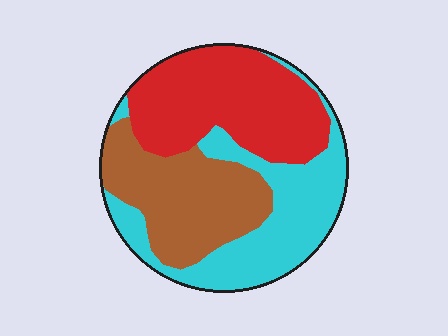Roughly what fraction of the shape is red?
Red takes up about three eighths (3/8) of the shape.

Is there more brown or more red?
Red.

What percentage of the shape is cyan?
Cyan takes up about one third (1/3) of the shape.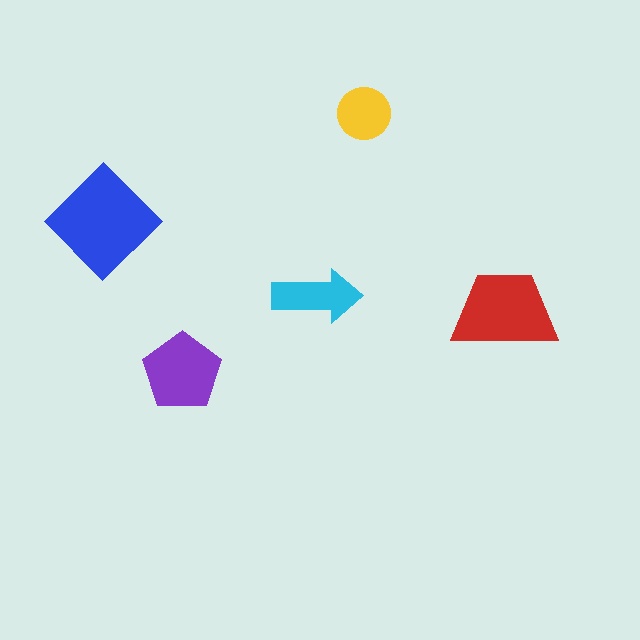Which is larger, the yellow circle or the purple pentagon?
The purple pentagon.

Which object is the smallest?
The yellow circle.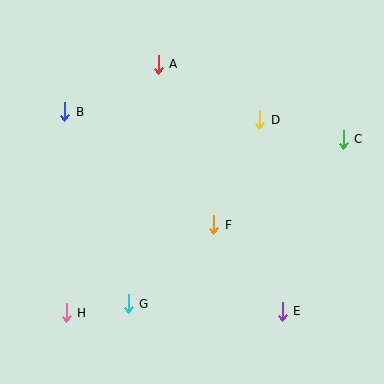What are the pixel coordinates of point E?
Point E is at (282, 311).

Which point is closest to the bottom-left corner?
Point H is closest to the bottom-left corner.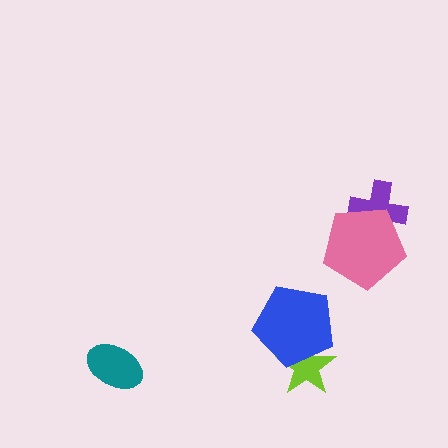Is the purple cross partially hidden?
Yes, it is partially covered by another shape.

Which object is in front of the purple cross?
The pink pentagon is in front of the purple cross.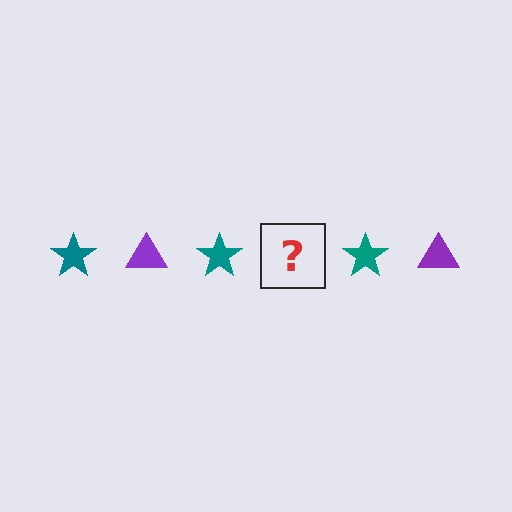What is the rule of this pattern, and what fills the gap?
The rule is that the pattern alternates between teal star and purple triangle. The gap should be filled with a purple triangle.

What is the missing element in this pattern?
The missing element is a purple triangle.